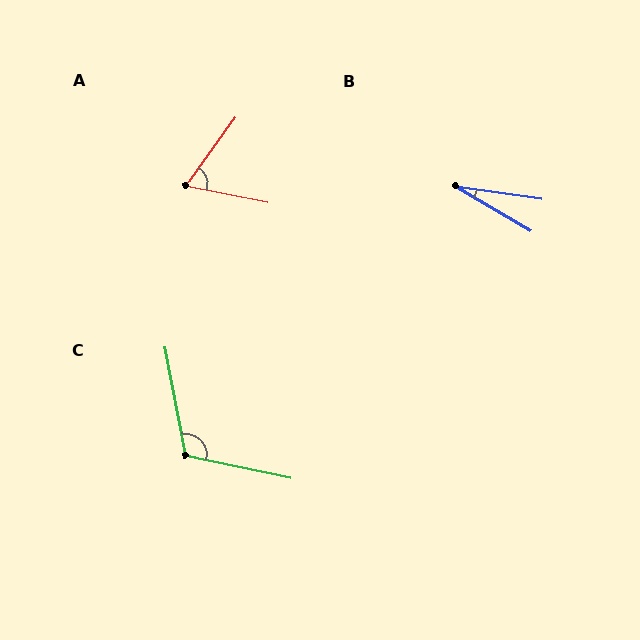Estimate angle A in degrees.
Approximately 65 degrees.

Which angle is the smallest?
B, at approximately 22 degrees.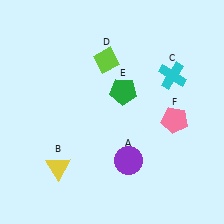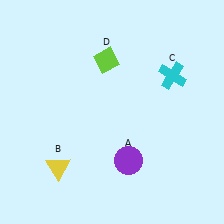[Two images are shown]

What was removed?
The pink pentagon (F), the green pentagon (E) were removed in Image 2.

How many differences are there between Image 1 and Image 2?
There are 2 differences between the two images.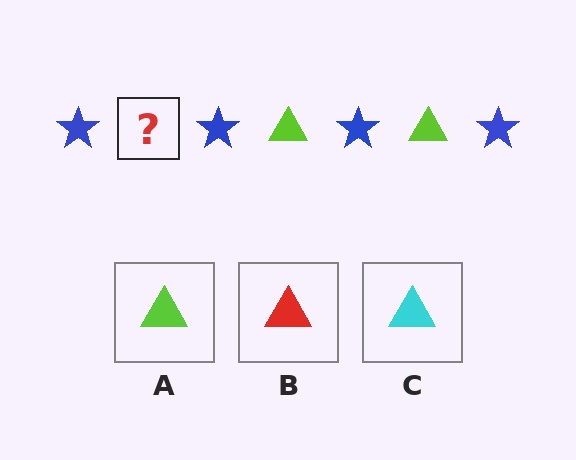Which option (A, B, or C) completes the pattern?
A.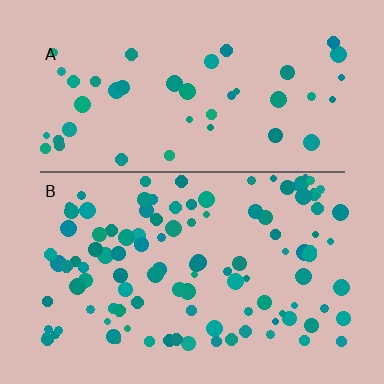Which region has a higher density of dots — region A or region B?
B (the bottom).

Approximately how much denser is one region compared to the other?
Approximately 2.5× — region B over region A.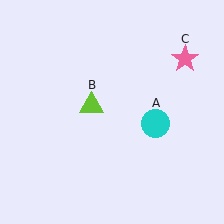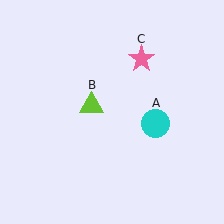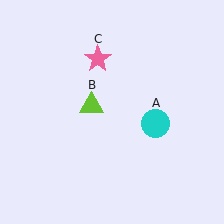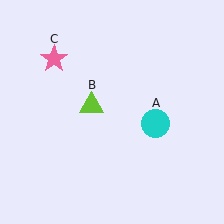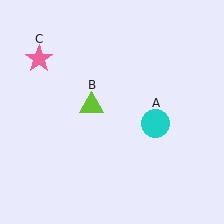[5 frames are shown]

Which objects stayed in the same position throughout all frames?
Cyan circle (object A) and lime triangle (object B) remained stationary.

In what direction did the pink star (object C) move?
The pink star (object C) moved left.